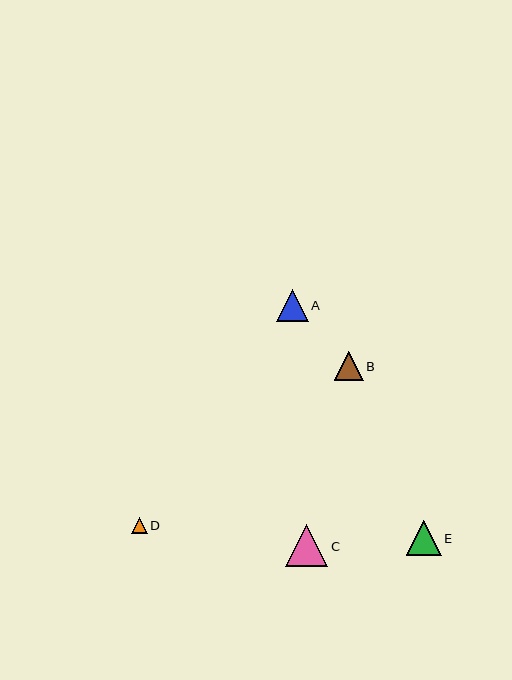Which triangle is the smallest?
Triangle D is the smallest with a size of approximately 16 pixels.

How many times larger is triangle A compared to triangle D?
Triangle A is approximately 2.0 times the size of triangle D.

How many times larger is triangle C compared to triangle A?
Triangle C is approximately 1.3 times the size of triangle A.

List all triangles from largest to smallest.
From largest to smallest: C, E, A, B, D.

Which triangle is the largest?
Triangle C is the largest with a size of approximately 42 pixels.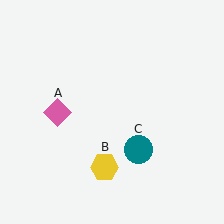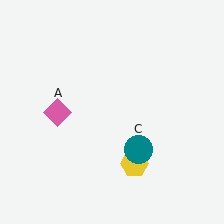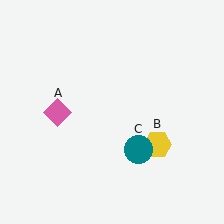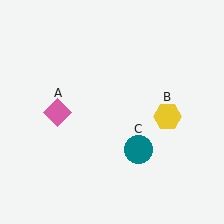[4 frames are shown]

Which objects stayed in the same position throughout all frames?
Pink diamond (object A) and teal circle (object C) remained stationary.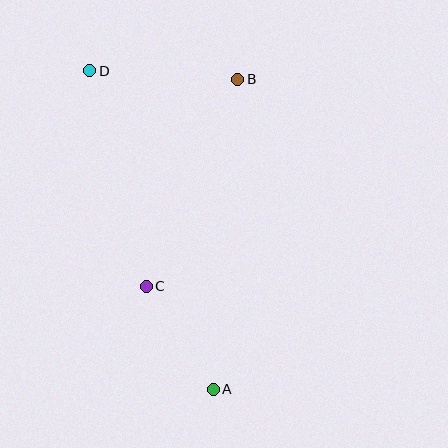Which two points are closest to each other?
Points A and C are closest to each other.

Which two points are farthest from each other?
Points A and D are farthest from each other.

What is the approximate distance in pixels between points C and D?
The distance between C and D is approximately 222 pixels.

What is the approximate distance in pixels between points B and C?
The distance between B and C is approximately 226 pixels.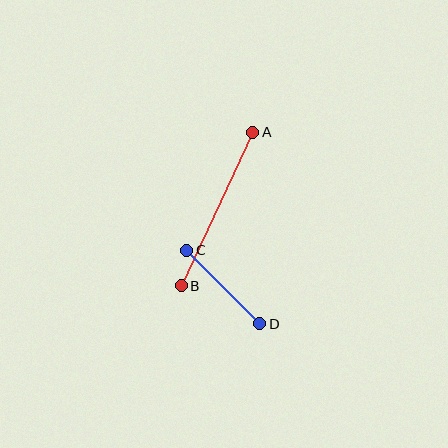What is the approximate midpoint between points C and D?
The midpoint is at approximately (223, 287) pixels.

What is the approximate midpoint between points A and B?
The midpoint is at approximately (217, 209) pixels.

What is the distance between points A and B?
The distance is approximately 169 pixels.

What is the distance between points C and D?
The distance is approximately 103 pixels.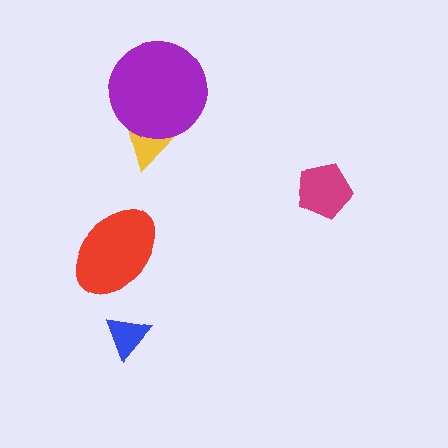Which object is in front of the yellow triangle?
The purple circle is in front of the yellow triangle.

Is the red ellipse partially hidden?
No, no other shape covers it.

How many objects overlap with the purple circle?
1 object overlaps with the purple circle.